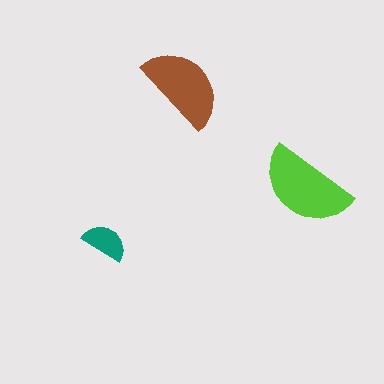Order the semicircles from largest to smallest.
the lime one, the brown one, the teal one.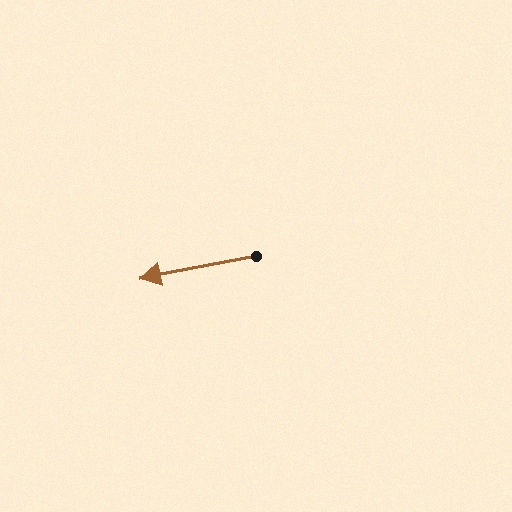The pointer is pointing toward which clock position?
Roughly 9 o'clock.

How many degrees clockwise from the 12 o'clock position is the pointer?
Approximately 259 degrees.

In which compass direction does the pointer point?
West.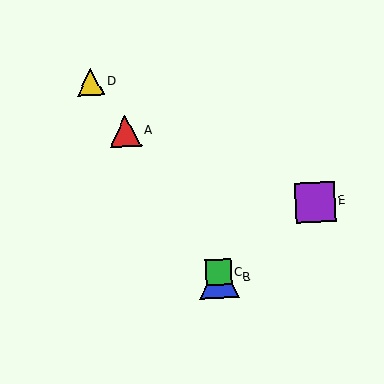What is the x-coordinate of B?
Object B is at x≈219.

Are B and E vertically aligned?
No, B is at x≈219 and E is at x≈315.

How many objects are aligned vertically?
2 objects (B, C) are aligned vertically.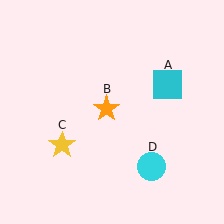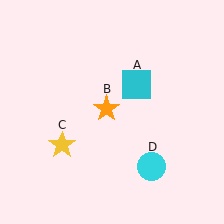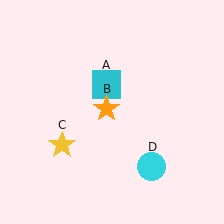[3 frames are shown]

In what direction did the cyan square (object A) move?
The cyan square (object A) moved left.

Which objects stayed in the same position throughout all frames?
Orange star (object B) and yellow star (object C) and cyan circle (object D) remained stationary.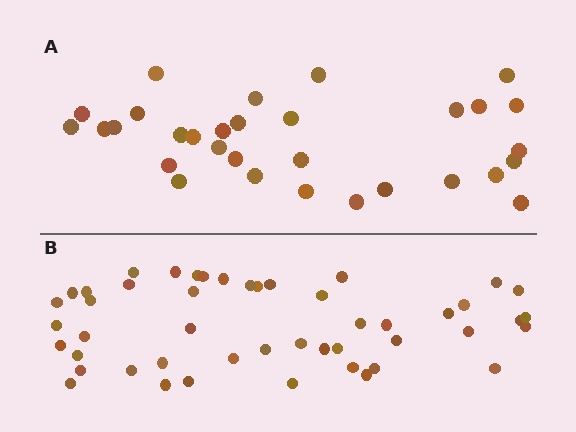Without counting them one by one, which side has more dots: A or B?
Region B (the bottom region) has more dots.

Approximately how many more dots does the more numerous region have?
Region B has approximately 15 more dots than region A.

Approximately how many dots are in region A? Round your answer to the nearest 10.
About 30 dots. (The exact count is 31, which rounds to 30.)